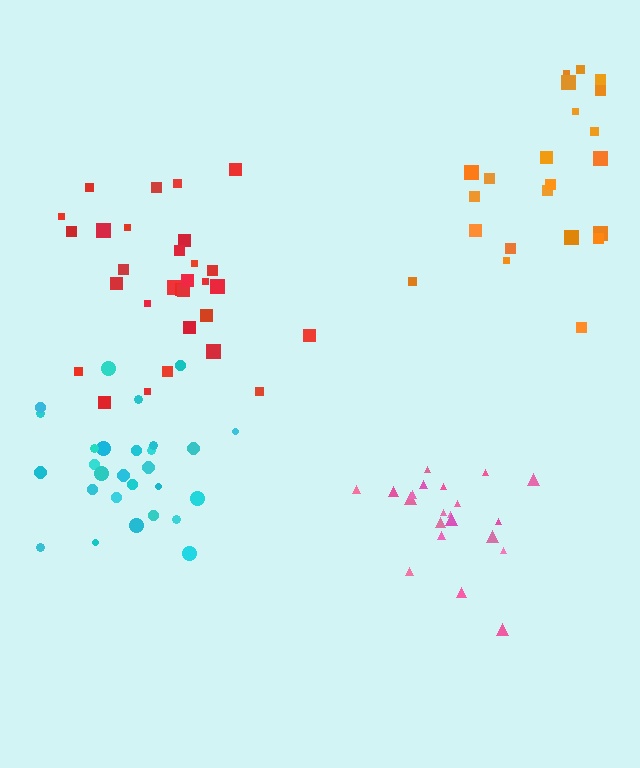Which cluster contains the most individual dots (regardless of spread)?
Red (30).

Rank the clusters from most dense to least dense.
pink, cyan, red, orange.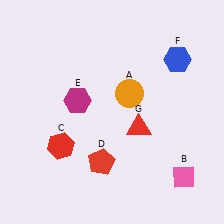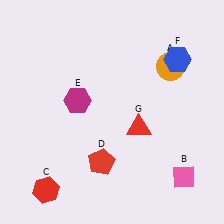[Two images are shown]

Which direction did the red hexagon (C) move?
The red hexagon (C) moved down.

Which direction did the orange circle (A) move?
The orange circle (A) moved right.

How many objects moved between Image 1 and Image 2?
2 objects moved between the two images.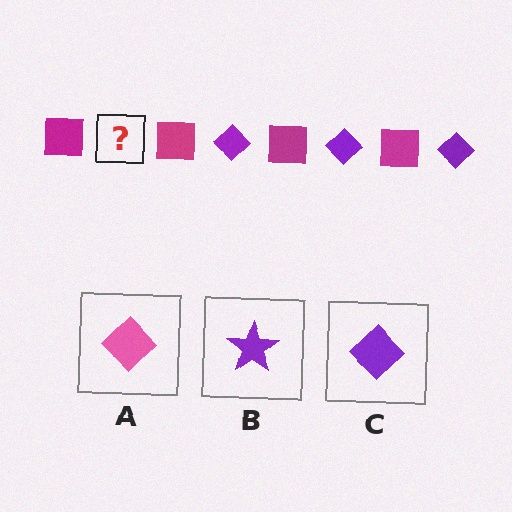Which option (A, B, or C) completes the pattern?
C.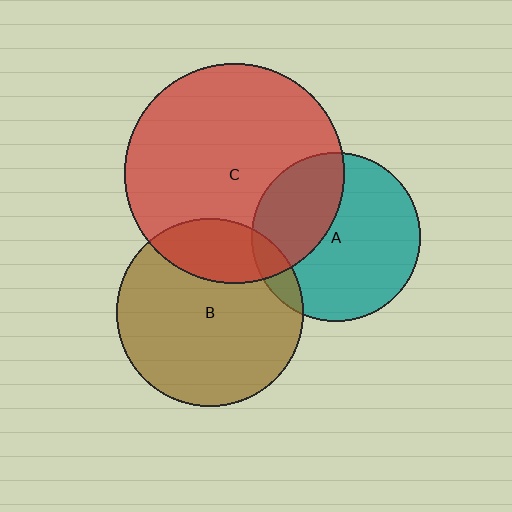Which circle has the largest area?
Circle C (red).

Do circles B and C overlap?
Yes.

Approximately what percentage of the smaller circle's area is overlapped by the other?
Approximately 25%.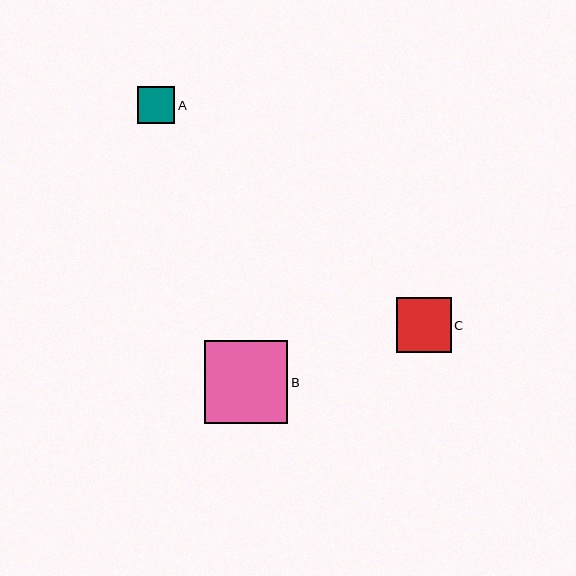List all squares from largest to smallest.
From largest to smallest: B, C, A.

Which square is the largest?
Square B is the largest with a size of approximately 83 pixels.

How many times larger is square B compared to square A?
Square B is approximately 2.2 times the size of square A.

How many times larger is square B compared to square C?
Square B is approximately 1.5 times the size of square C.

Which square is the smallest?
Square A is the smallest with a size of approximately 37 pixels.